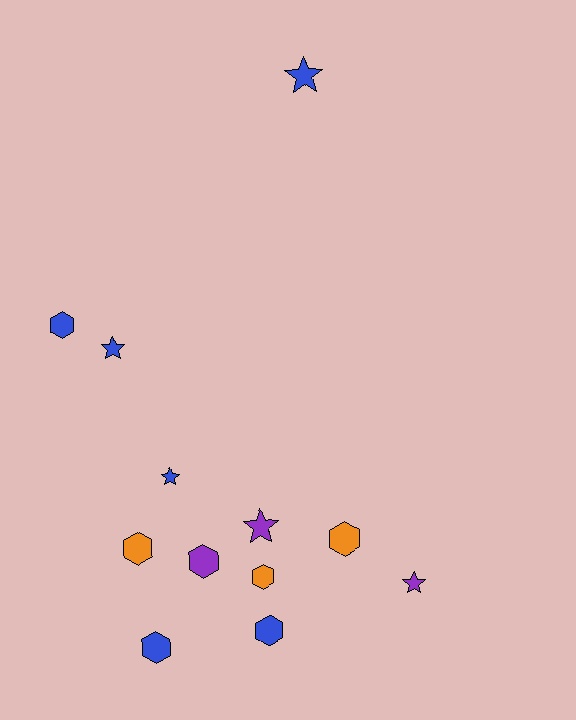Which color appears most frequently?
Blue, with 6 objects.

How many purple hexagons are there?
There is 1 purple hexagon.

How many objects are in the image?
There are 12 objects.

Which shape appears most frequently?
Hexagon, with 7 objects.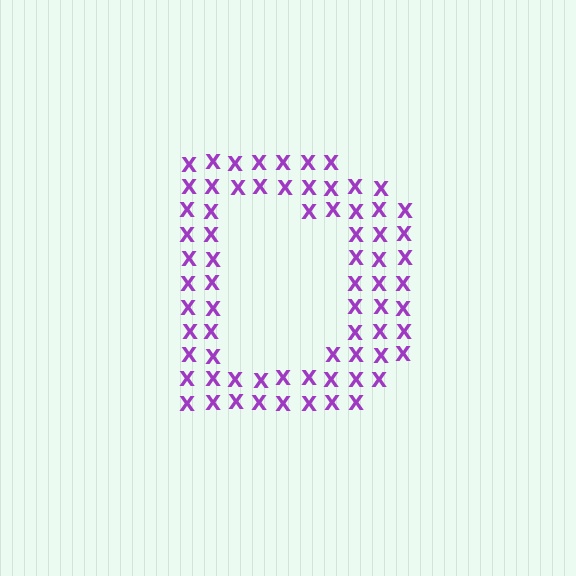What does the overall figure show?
The overall figure shows the letter D.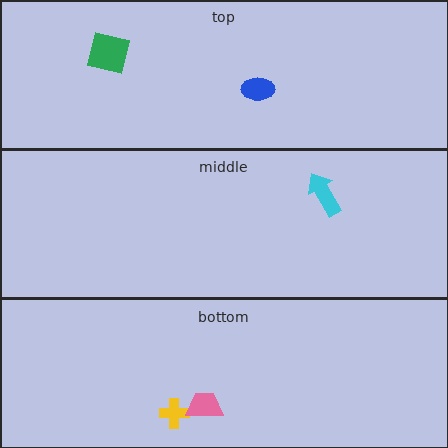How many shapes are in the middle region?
1.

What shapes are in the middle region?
The cyan arrow.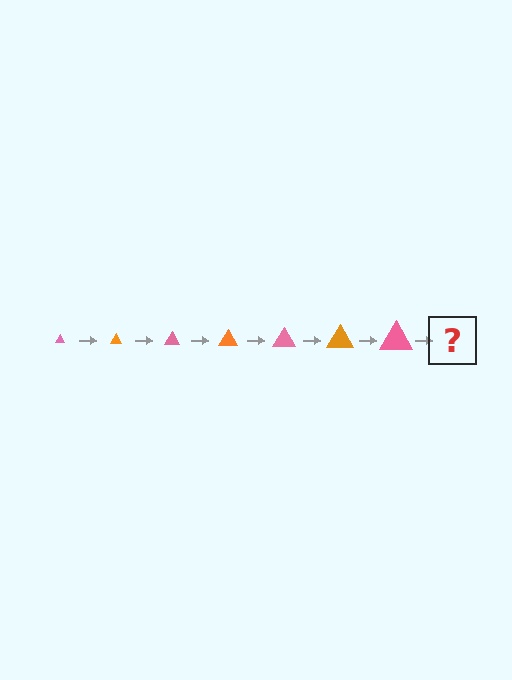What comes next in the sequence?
The next element should be an orange triangle, larger than the previous one.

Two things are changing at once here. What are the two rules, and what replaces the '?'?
The two rules are that the triangle grows larger each step and the color cycles through pink and orange. The '?' should be an orange triangle, larger than the previous one.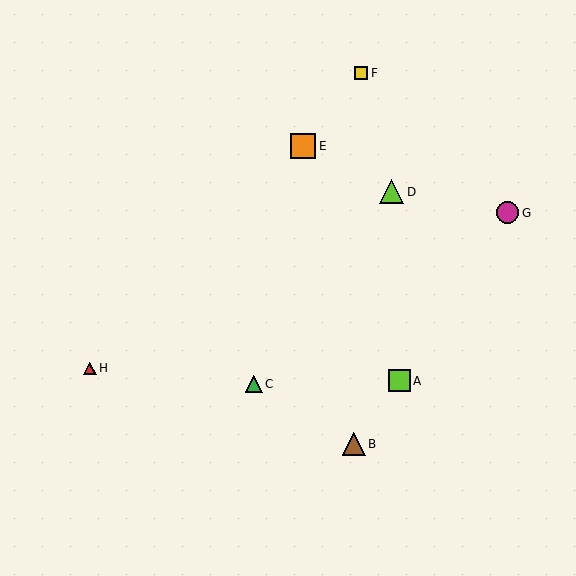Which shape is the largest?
The orange square (labeled E) is the largest.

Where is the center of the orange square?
The center of the orange square is at (303, 146).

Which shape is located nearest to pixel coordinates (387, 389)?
The lime square (labeled A) at (399, 381) is nearest to that location.